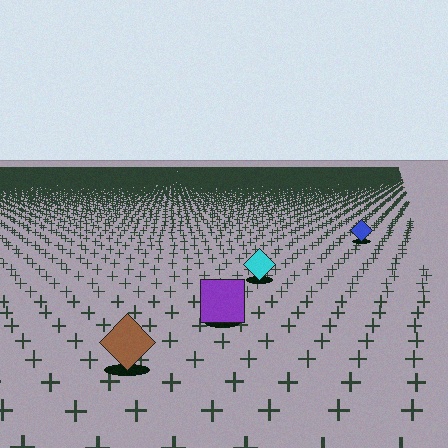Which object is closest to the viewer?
The brown diamond is closest. The texture marks near it are larger and more spread out.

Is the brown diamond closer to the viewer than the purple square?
Yes. The brown diamond is closer — you can tell from the texture gradient: the ground texture is coarser near it.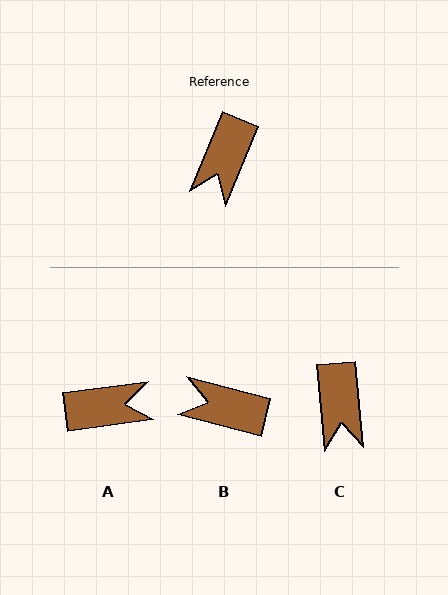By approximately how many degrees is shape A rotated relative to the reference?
Approximately 120 degrees counter-clockwise.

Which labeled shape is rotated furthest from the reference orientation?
A, about 120 degrees away.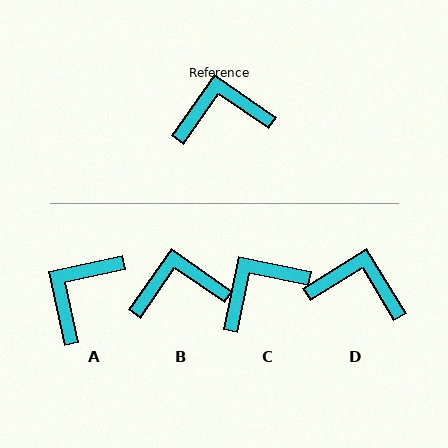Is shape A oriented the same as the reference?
No, it is off by about 47 degrees.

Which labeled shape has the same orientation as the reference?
B.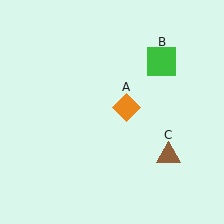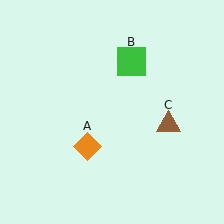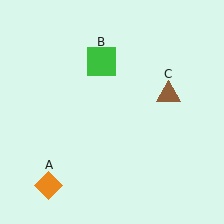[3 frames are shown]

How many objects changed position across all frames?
3 objects changed position: orange diamond (object A), green square (object B), brown triangle (object C).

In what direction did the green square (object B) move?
The green square (object B) moved left.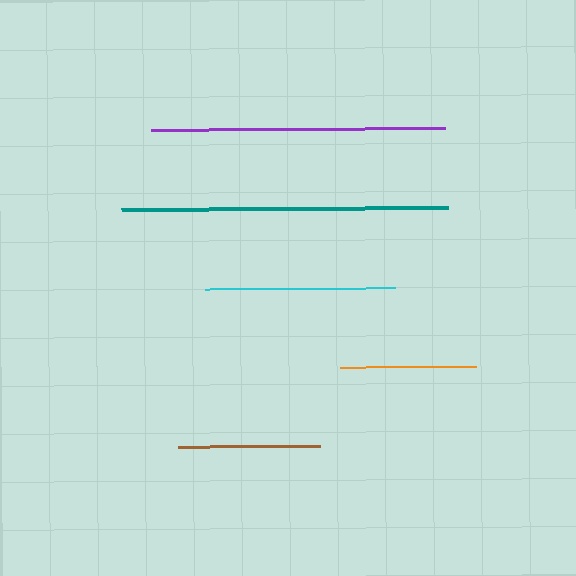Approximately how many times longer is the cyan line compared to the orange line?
The cyan line is approximately 1.4 times the length of the orange line.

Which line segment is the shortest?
The orange line is the shortest at approximately 136 pixels.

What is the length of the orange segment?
The orange segment is approximately 136 pixels long.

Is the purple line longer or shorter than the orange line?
The purple line is longer than the orange line.